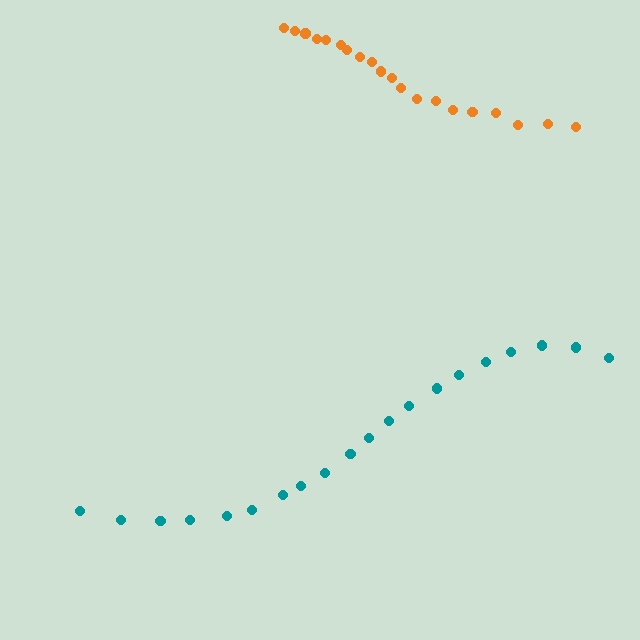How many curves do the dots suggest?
There are 2 distinct paths.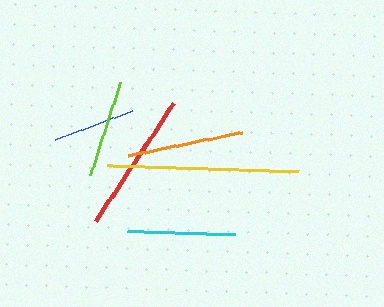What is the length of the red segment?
The red segment is approximately 140 pixels long.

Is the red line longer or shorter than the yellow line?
The yellow line is longer than the red line.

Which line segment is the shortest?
The blue line is the shortest at approximately 82 pixels.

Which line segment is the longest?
The yellow line is the longest at approximately 192 pixels.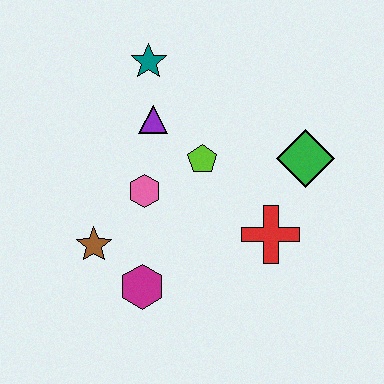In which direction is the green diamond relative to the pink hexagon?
The green diamond is to the right of the pink hexagon.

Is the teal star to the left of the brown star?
No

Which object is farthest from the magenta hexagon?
The teal star is farthest from the magenta hexagon.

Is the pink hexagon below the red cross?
No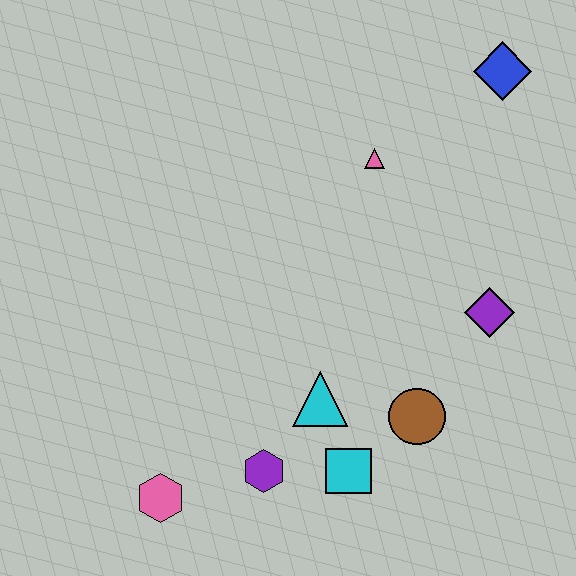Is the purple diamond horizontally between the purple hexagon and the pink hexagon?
No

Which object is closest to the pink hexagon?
The purple hexagon is closest to the pink hexagon.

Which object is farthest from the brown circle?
The blue diamond is farthest from the brown circle.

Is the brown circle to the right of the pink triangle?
Yes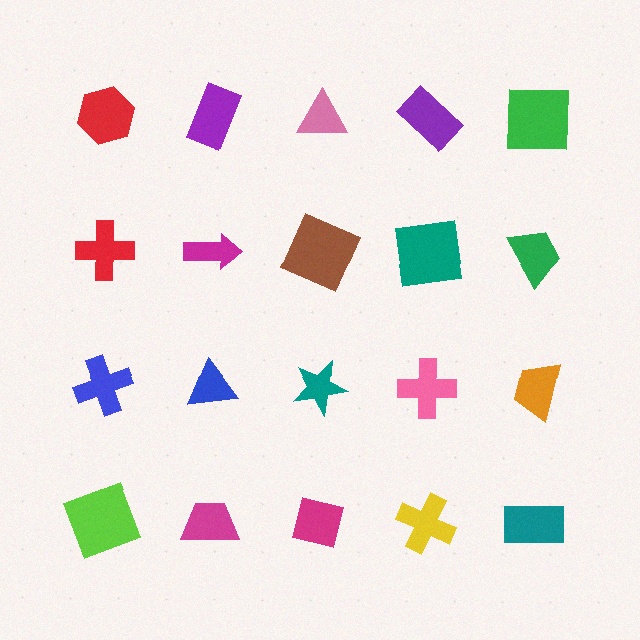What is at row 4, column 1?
A lime square.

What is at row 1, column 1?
A red hexagon.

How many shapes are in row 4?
5 shapes.